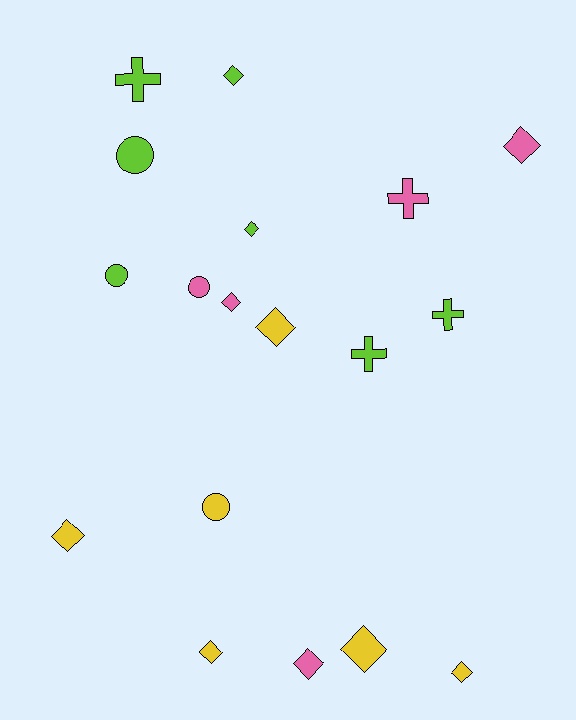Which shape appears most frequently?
Diamond, with 10 objects.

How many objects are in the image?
There are 18 objects.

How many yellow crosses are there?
There are no yellow crosses.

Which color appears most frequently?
Lime, with 7 objects.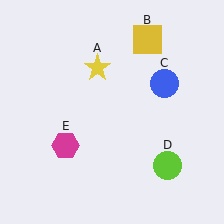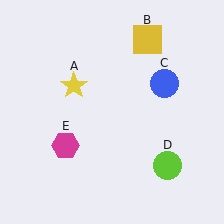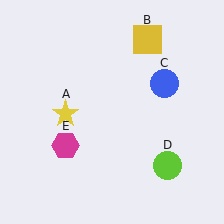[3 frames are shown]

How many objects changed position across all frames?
1 object changed position: yellow star (object A).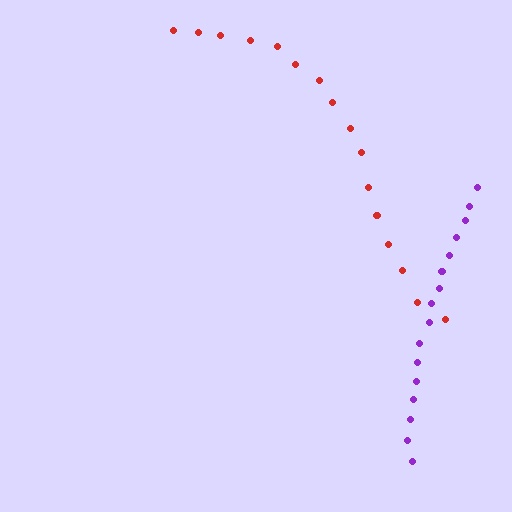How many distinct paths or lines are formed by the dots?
There are 2 distinct paths.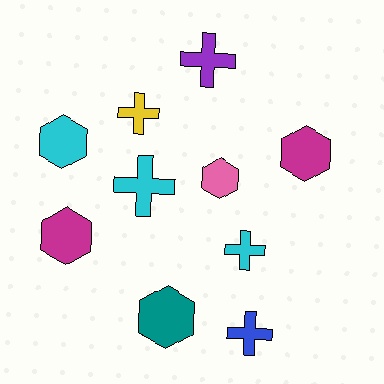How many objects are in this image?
There are 10 objects.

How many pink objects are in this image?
There is 1 pink object.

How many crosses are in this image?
There are 5 crosses.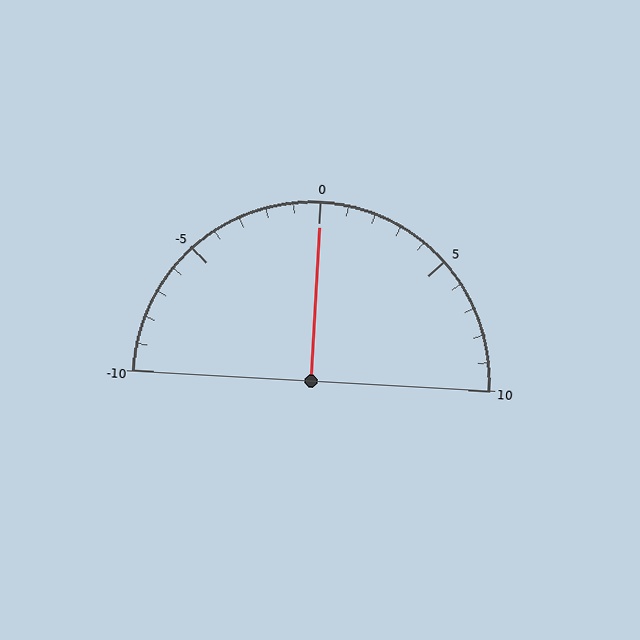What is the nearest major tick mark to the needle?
The nearest major tick mark is 0.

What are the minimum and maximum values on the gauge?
The gauge ranges from -10 to 10.